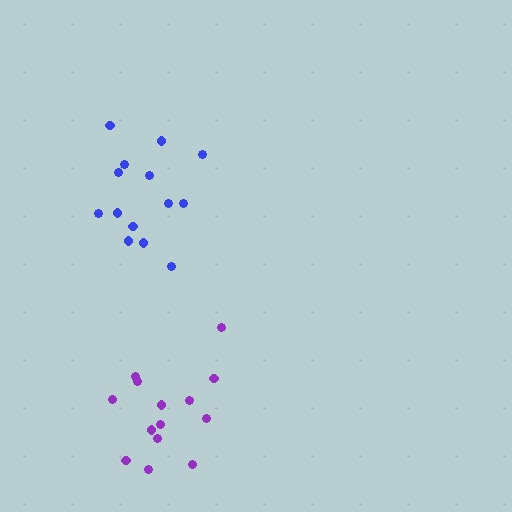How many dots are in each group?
Group 1: 14 dots, Group 2: 14 dots (28 total).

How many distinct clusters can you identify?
There are 2 distinct clusters.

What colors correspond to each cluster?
The clusters are colored: purple, blue.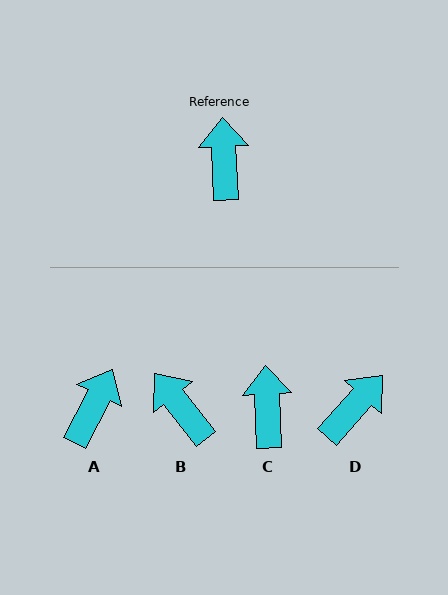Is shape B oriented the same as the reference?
No, it is off by about 36 degrees.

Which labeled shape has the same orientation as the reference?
C.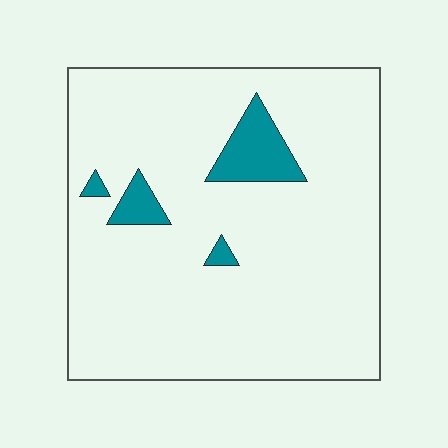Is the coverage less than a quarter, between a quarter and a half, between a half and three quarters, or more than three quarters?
Less than a quarter.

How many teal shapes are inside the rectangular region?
4.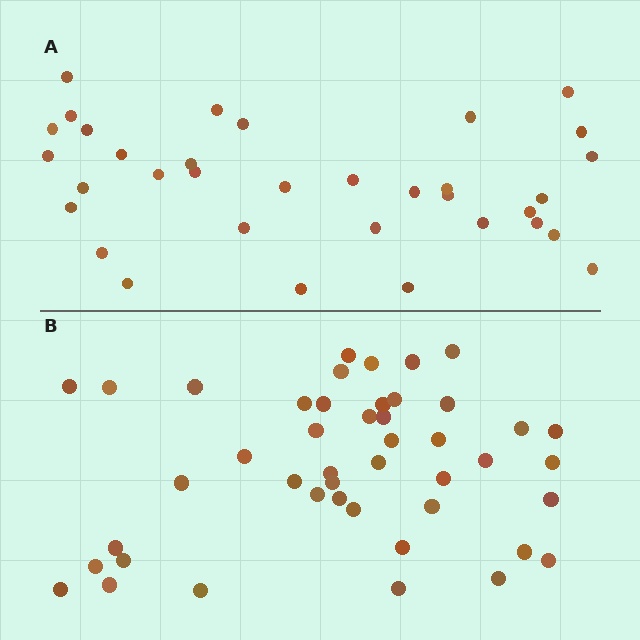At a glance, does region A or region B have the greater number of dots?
Region B (the bottom region) has more dots.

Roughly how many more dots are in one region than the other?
Region B has roughly 12 or so more dots than region A.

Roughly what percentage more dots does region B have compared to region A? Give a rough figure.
About 30% more.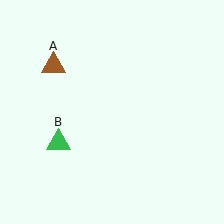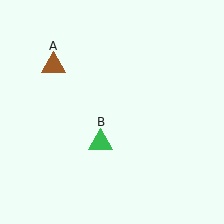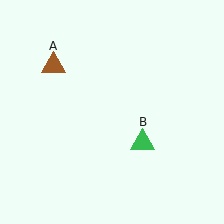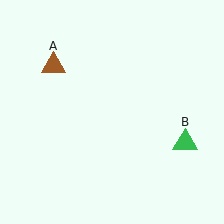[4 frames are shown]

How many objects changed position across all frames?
1 object changed position: green triangle (object B).